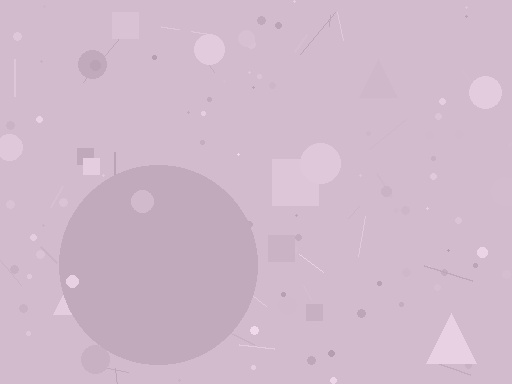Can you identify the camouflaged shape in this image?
The camouflaged shape is a circle.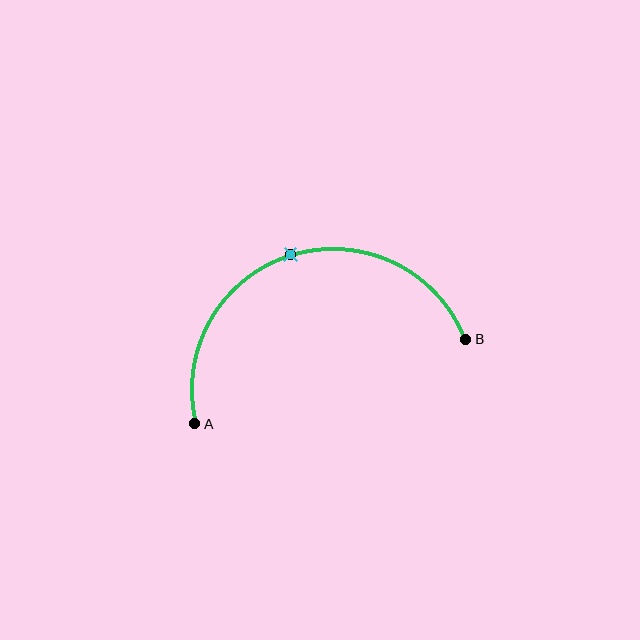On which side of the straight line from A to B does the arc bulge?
The arc bulges above the straight line connecting A and B.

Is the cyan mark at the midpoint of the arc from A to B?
Yes. The cyan mark lies on the arc at equal arc-length from both A and B — it is the arc midpoint.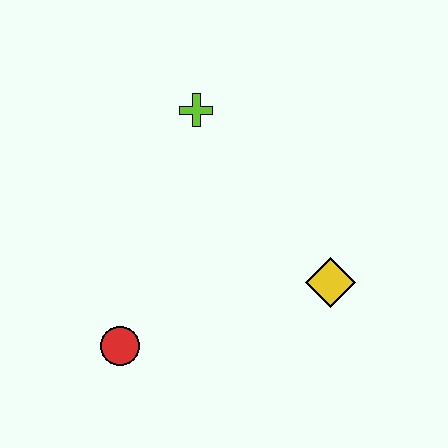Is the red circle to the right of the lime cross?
No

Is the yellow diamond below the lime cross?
Yes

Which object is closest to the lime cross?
The yellow diamond is closest to the lime cross.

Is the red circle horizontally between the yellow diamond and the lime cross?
No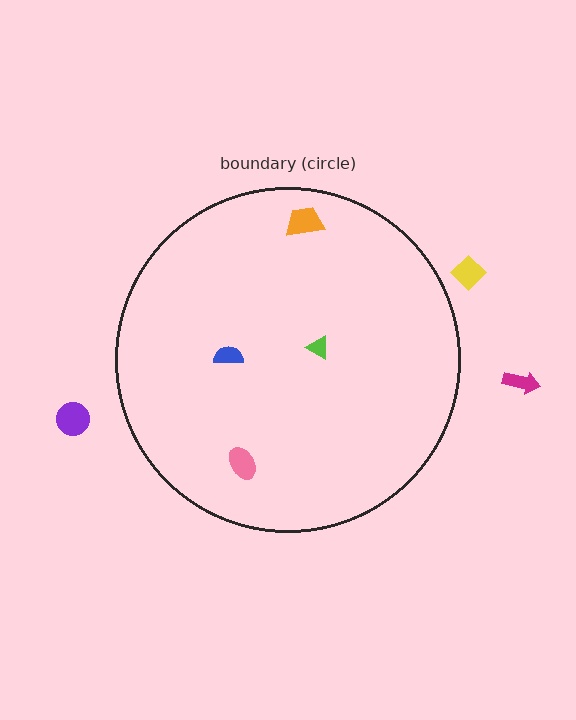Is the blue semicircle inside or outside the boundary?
Inside.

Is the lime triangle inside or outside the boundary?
Inside.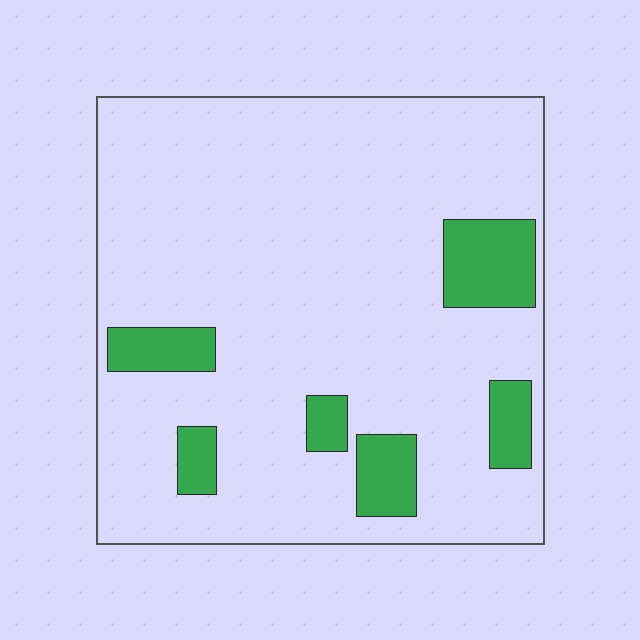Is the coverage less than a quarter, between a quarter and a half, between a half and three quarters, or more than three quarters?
Less than a quarter.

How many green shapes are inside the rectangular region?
6.